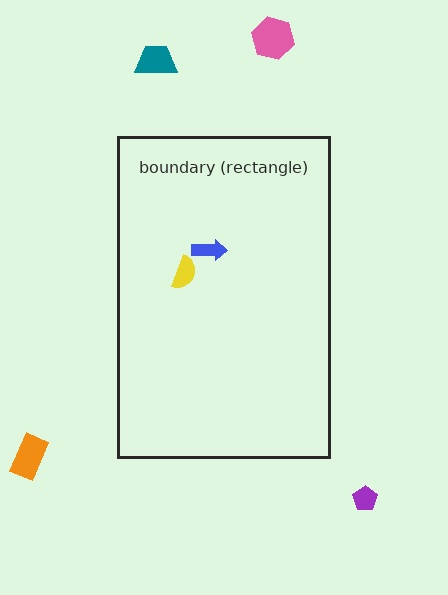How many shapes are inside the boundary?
2 inside, 4 outside.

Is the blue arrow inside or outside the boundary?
Inside.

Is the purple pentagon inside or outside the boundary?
Outside.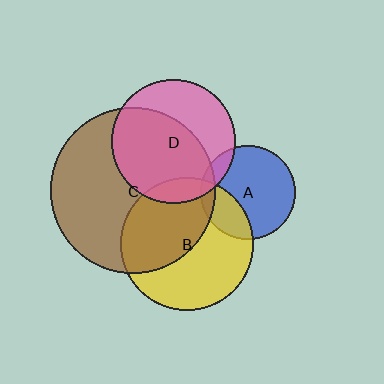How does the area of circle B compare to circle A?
Approximately 2.0 times.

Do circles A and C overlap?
Yes.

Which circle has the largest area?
Circle C (brown).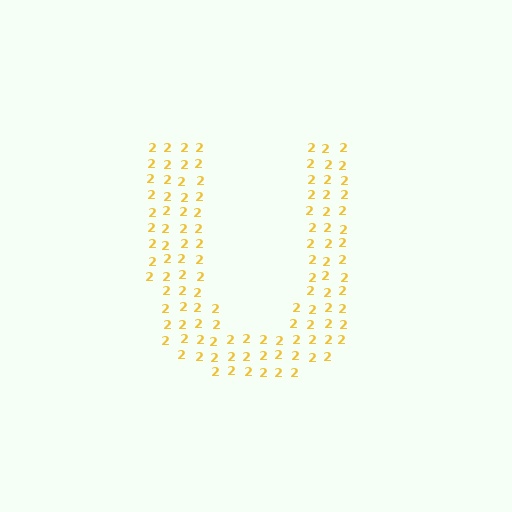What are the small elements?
The small elements are digit 2's.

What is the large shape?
The large shape is the letter U.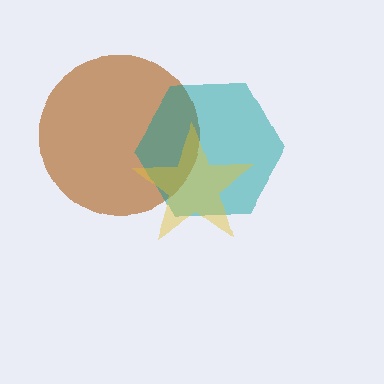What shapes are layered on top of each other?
The layered shapes are: a brown circle, a teal hexagon, a yellow star.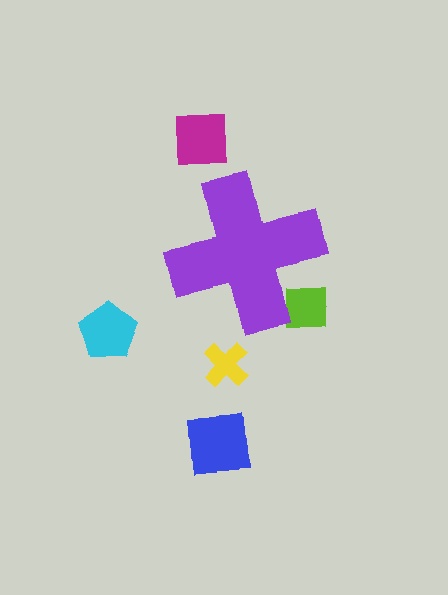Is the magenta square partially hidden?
No, the magenta square is fully visible.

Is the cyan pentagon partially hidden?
No, the cyan pentagon is fully visible.